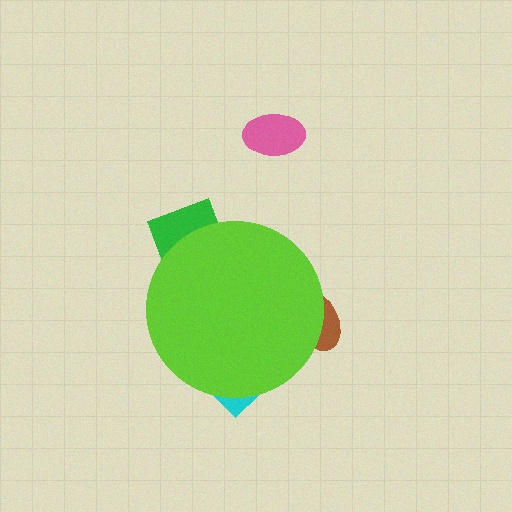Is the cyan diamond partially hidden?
Yes, the cyan diamond is partially hidden behind the lime circle.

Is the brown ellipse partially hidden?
Yes, the brown ellipse is partially hidden behind the lime circle.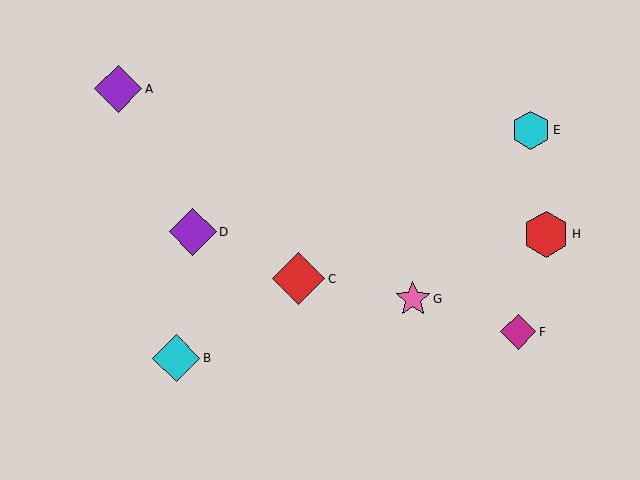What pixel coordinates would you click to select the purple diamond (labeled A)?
Click at (118, 89) to select the purple diamond A.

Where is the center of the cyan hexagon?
The center of the cyan hexagon is at (531, 130).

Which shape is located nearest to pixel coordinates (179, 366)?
The cyan diamond (labeled B) at (176, 358) is nearest to that location.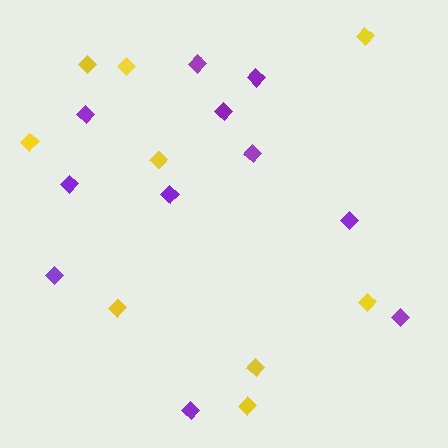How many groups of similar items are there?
There are 2 groups: one group of yellow diamonds (9) and one group of purple diamonds (11).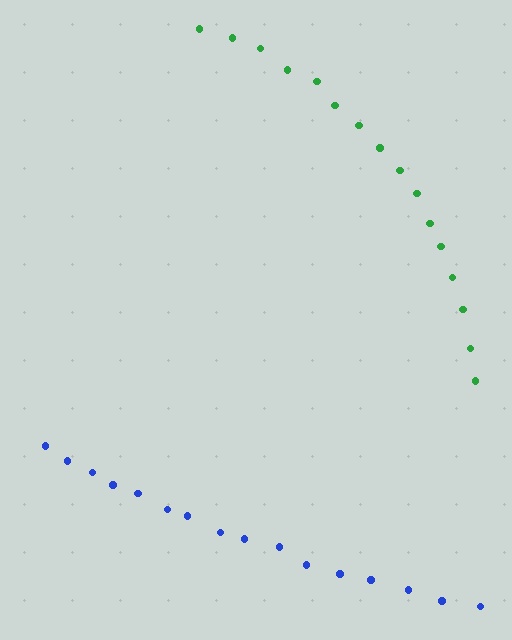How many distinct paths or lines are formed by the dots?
There are 2 distinct paths.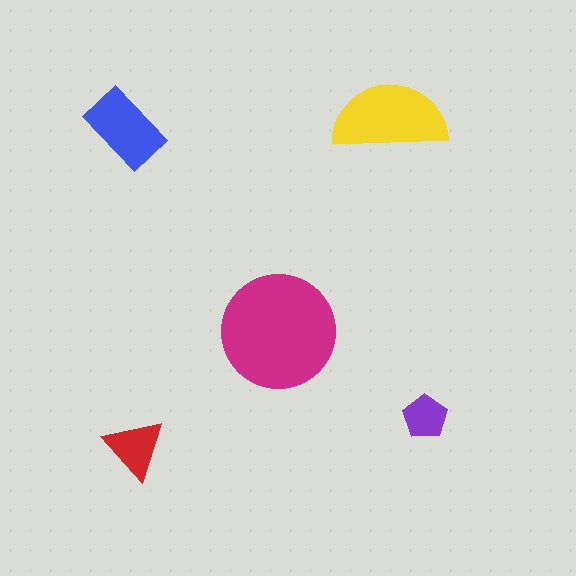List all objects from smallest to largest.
The purple pentagon, the red triangle, the blue rectangle, the yellow semicircle, the magenta circle.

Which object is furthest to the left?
The blue rectangle is leftmost.